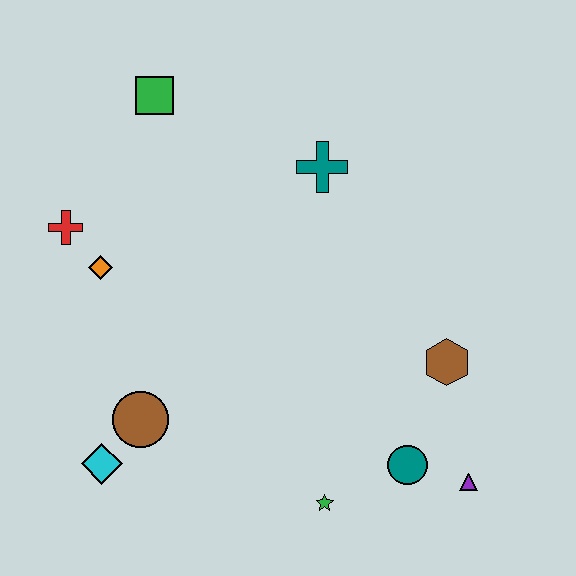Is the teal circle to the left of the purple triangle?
Yes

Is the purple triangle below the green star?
No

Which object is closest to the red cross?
The orange diamond is closest to the red cross.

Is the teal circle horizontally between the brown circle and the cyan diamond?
No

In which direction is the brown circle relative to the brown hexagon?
The brown circle is to the left of the brown hexagon.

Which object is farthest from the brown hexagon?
The red cross is farthest from the brown hexagon.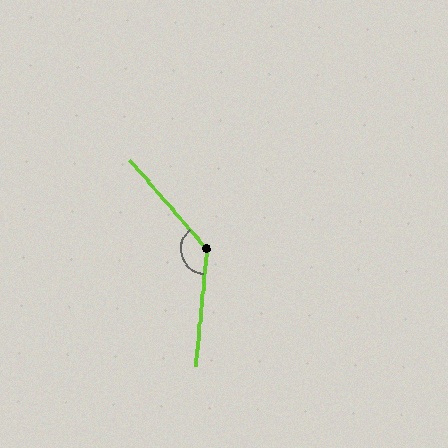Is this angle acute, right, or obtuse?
It is obtuse.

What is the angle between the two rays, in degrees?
Approximately 134 degrees.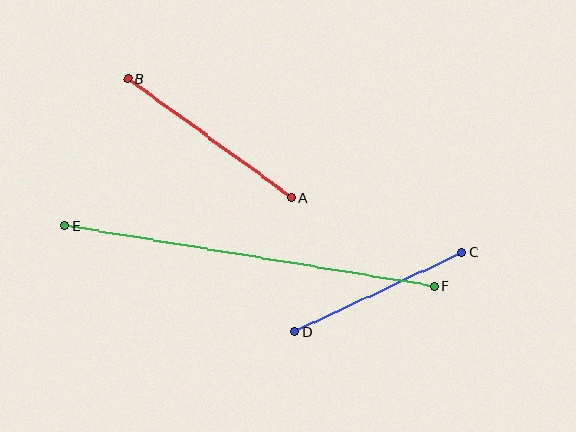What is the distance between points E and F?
The distance is approximately 374 pixels.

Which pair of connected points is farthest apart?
Points E and F are farthest apart.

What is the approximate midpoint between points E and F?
The midpoint is at approximately (249, 256) pixels.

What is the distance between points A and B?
The distance is approximately 202 pixels.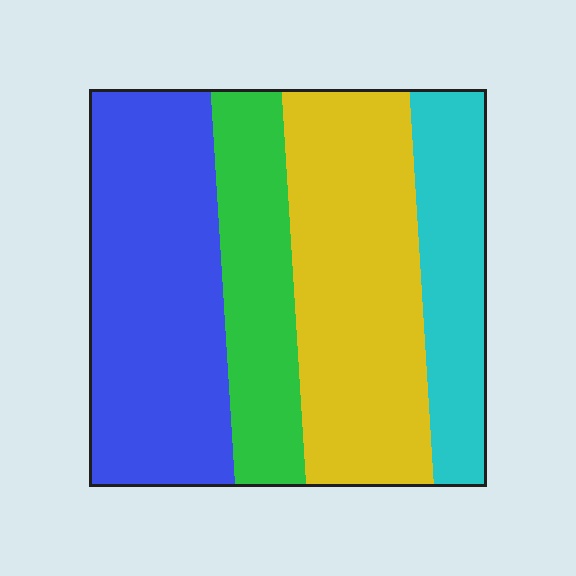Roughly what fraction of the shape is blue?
Blue takes up between a third and a half of the shape.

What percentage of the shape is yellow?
Yellow covers about 30% of the shape.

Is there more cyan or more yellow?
Yellow.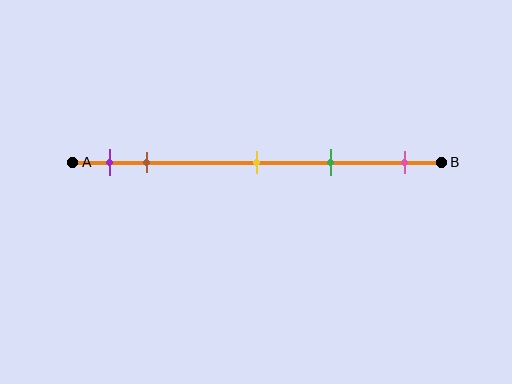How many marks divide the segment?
There are 5 marks dividing the segment.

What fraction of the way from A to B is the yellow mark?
The yellow mark is approximately 50% (0.5) of the way from A to B.